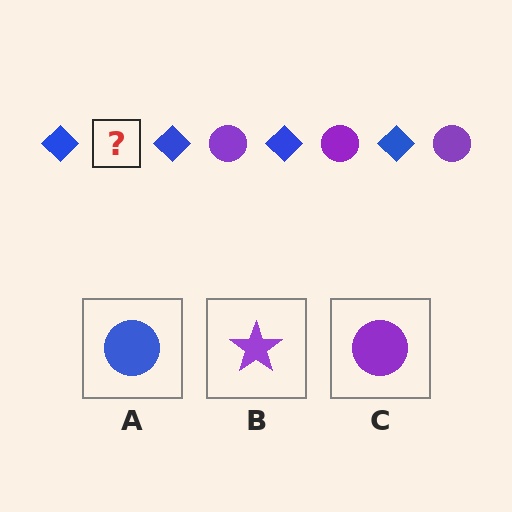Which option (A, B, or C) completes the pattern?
C.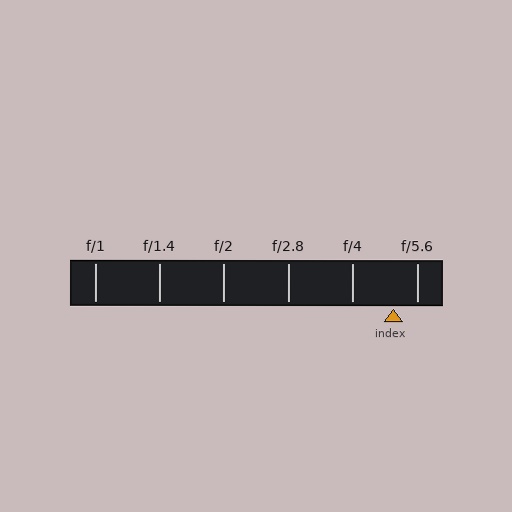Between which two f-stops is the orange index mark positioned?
The index mark is between f/4 and f/5.6.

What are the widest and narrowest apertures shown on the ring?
The widest aperture shown is f/1 and the narrowest is f/5.6.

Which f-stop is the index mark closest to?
The index mark is closest to f/5.6.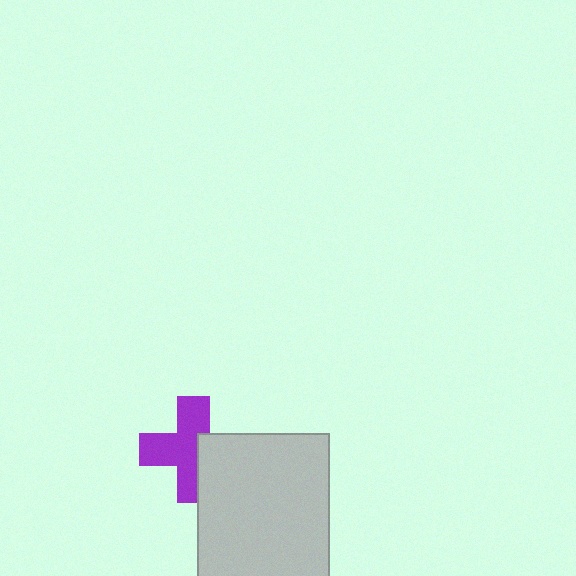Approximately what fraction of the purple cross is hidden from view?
Roughly 35% of the purple cross is hidden behind the light gray rectangle.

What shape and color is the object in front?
The object in front is a light gray rectangle.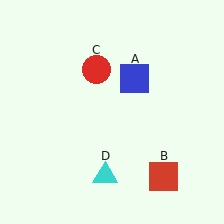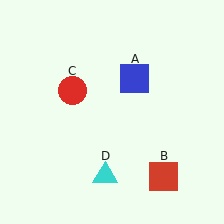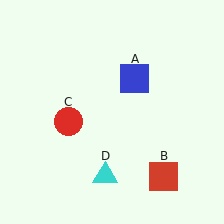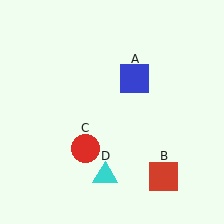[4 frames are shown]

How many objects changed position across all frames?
1 object changed position: red circle (object C).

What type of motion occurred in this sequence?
The red circle (object C) rotated counterclockwise around the center of the scene.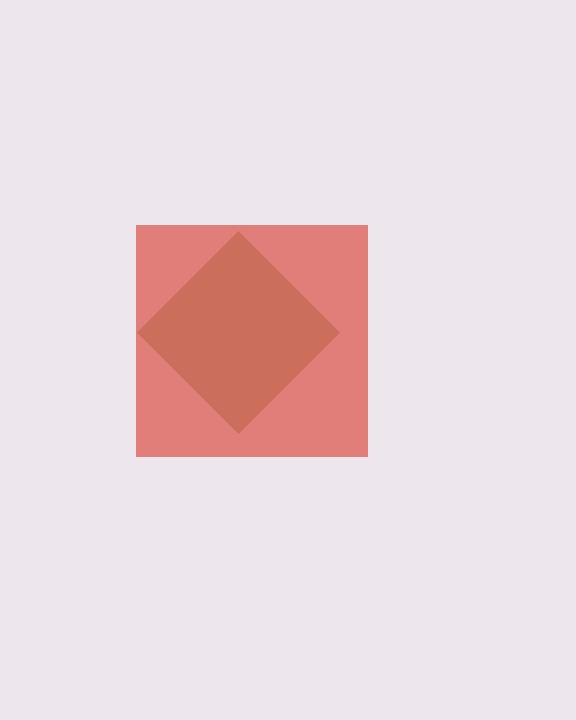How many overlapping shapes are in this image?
There are 2 overlapping shapes in the image.